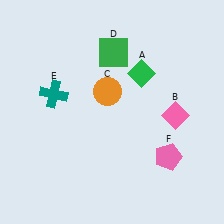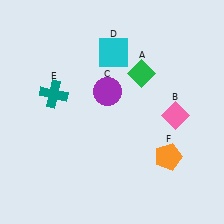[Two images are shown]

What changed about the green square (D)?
In Image 1, D is green. In Image 2, it changed to cyan.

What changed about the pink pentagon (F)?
In Image 1, F is pink. In Image 2, it changed to orange.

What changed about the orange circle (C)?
In Image 1, C is orange. In Image 2, it changed to purple.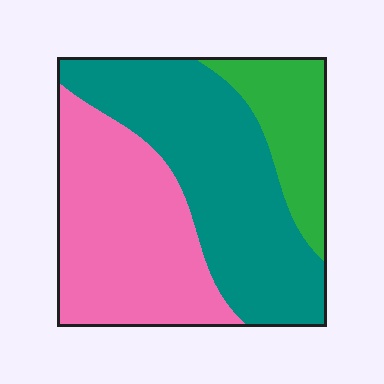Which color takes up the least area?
Green, at roughly 15%.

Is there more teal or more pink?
Teal.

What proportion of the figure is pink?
Pink covers 39% of the figure.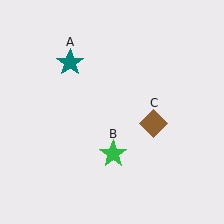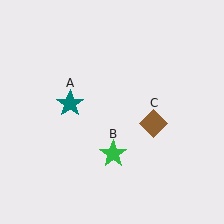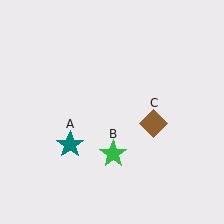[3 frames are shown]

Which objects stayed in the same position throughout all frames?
Green star (object B) and brown diamond (object C) remained stationary.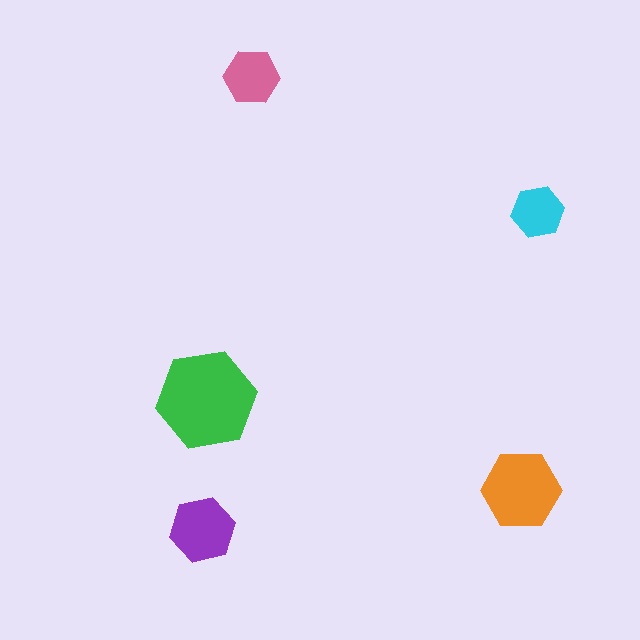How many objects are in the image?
There are 5 objects in the image.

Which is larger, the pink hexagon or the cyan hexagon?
The pink one.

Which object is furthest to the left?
The purple hexagon is leftmost.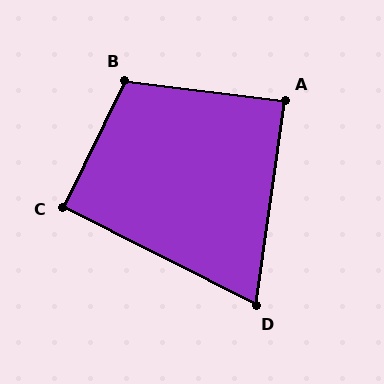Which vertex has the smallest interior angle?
D, at approximately 71 degrees.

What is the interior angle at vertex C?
Approximately 91 degrees (approximately right).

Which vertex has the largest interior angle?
B, at approximately 109 degrees.